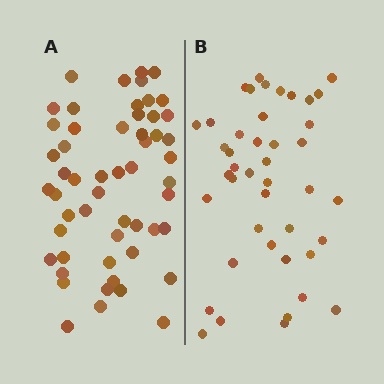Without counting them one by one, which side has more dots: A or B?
Region A (the left region) has more dots.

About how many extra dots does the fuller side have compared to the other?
Region A has roughly 12 or so more dots than region B.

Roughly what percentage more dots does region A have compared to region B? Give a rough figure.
About 25% more.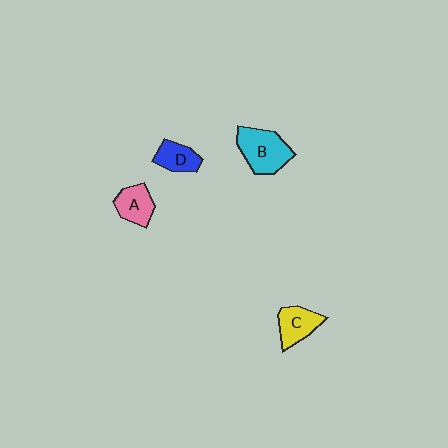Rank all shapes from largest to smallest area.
From largest to smallest: B (cyan), C (yellow), A (pink), D (blue).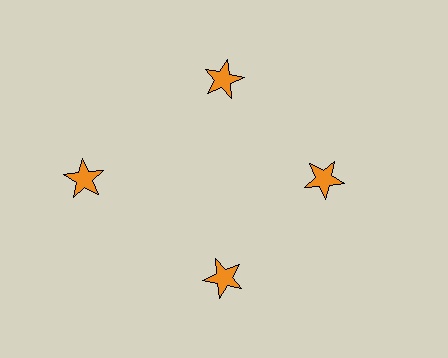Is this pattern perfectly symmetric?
No. The 4 orange stars are arranged in a ring, but one element near the 9 o'clock position is pushed outward from the center, breaking the 4-fold rotational symmetry.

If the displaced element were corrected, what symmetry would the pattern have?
It would have 4-fold rotational symmetry — the pattern would map onto itself every 90 degrees.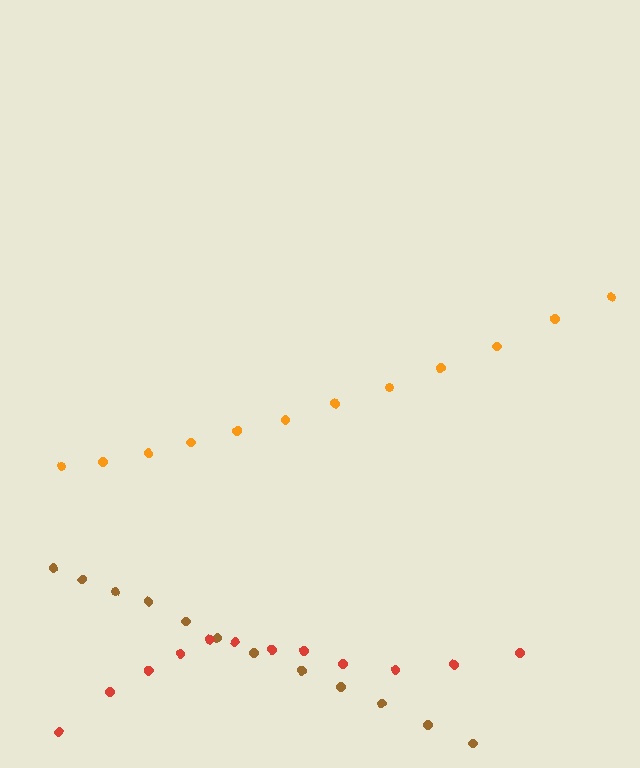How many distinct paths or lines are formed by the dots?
There are 3 distinct paths.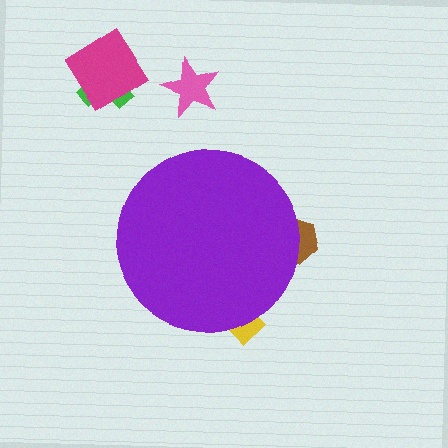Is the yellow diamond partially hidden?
Yes, the yellow diamond is partially hidden behind the purple circle.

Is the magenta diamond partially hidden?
No, the magenta diamond is fully visible.